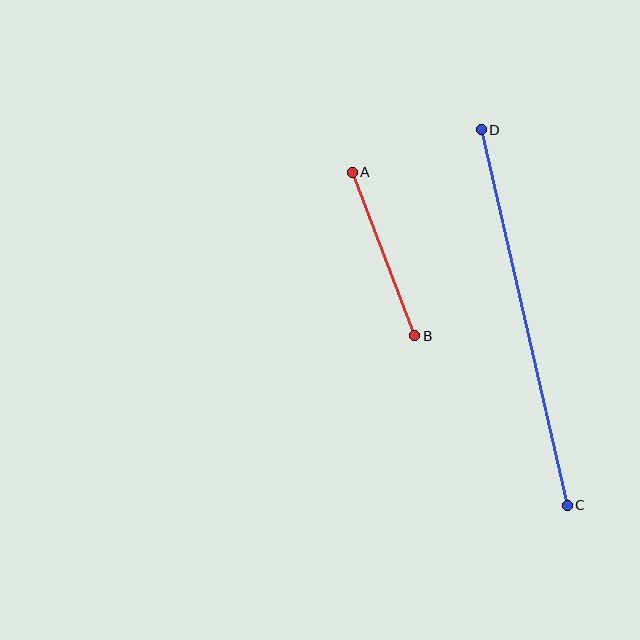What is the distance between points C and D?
The distance is approximately 385 pixels.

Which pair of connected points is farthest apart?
Points C and D are farthest apart.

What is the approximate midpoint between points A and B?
The midpoint is at approximately (383, 254) pixels.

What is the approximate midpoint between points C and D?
The midpoint is at approximately (524, 317) pixels.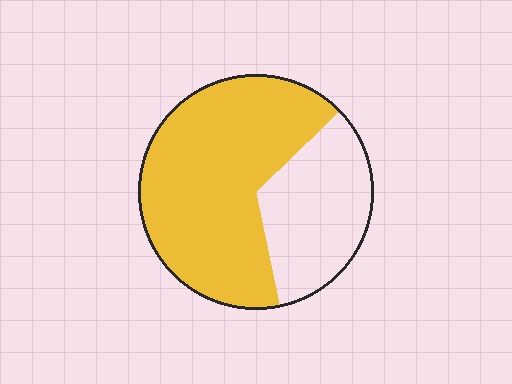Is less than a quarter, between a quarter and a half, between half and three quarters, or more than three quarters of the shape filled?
Between half and three quarters.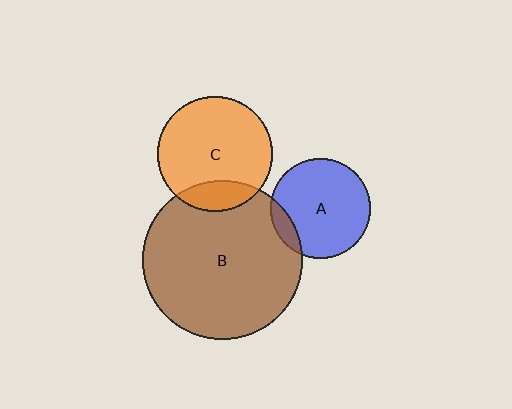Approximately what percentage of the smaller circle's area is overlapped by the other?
Approximately 10%.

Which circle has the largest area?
Circle B (brown).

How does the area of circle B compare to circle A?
Approximately 2.6 times.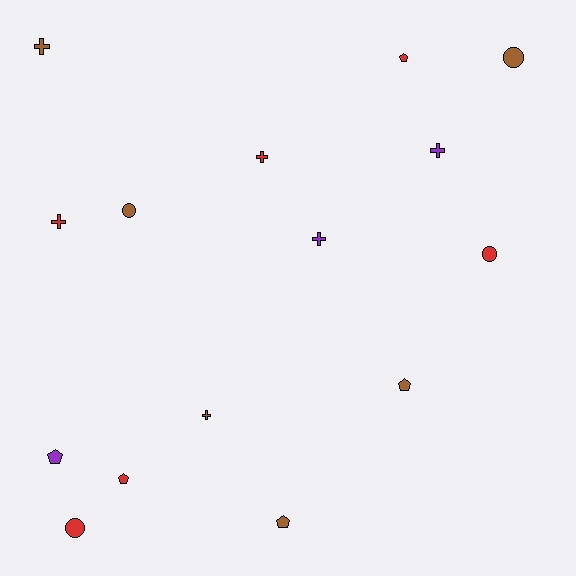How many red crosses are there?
There are 2 red crosses.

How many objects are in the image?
There are 15 objects.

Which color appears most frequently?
Brown, with 6 objects.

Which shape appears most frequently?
Cross, with 6 objects.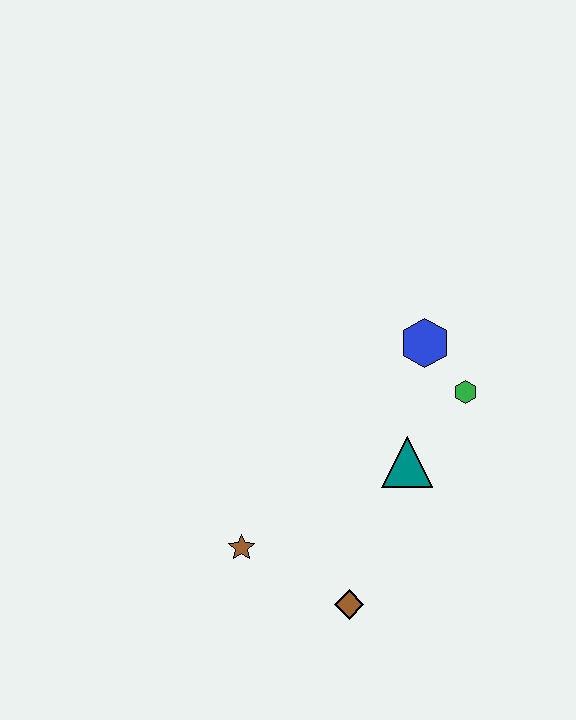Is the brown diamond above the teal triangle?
No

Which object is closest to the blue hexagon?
The green hexagon is closest to the blue hexagon.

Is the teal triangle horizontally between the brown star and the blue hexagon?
Yes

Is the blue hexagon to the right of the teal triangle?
Yes